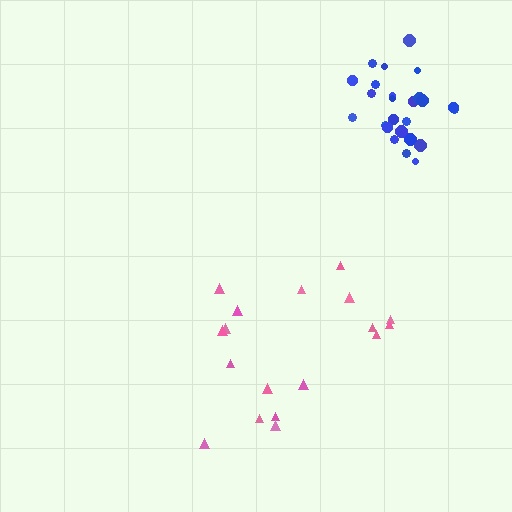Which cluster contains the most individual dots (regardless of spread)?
Blue (26).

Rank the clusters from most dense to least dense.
blue, pink.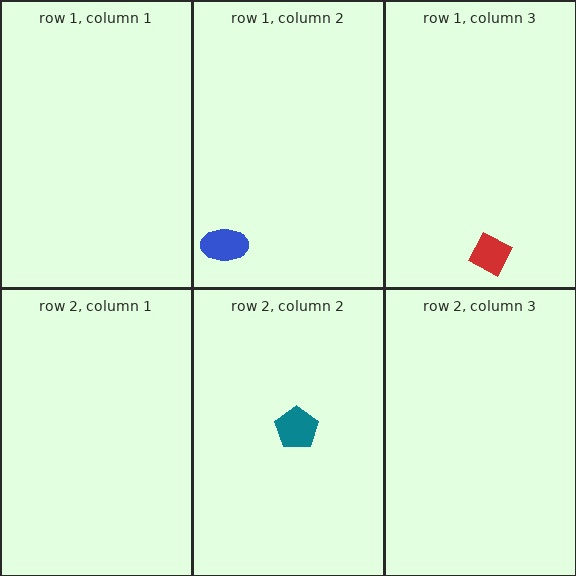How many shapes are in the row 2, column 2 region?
1.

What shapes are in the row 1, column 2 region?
The blue ellipse.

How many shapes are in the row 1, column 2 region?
1.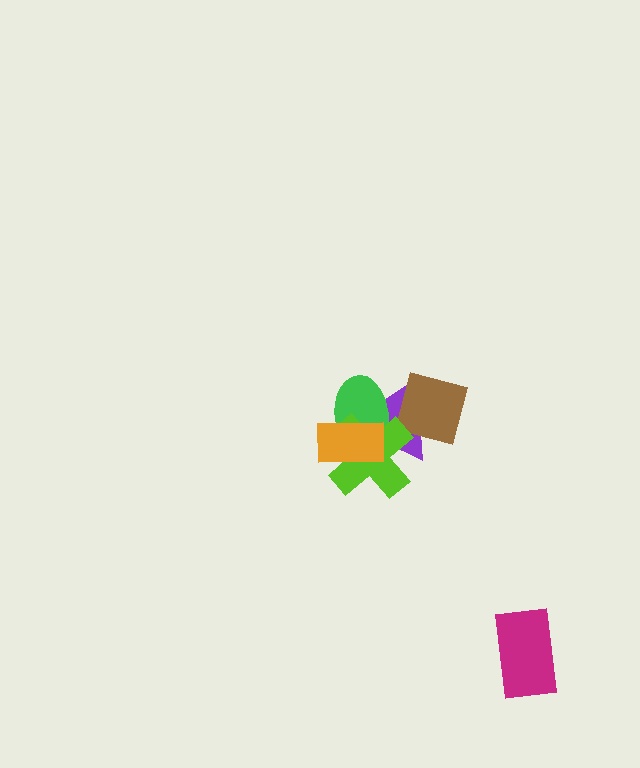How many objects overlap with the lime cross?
4 objects overlap with the lime cross.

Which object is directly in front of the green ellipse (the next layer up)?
The lime cross is directly in front of the green ellipse.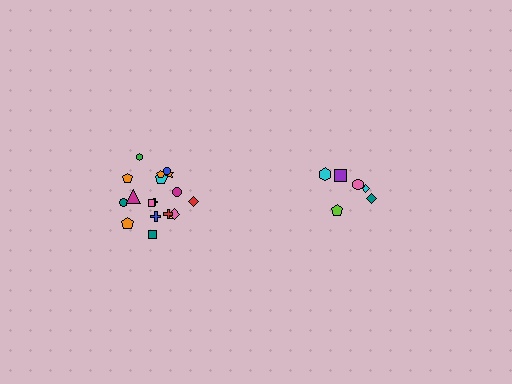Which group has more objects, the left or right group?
The left group.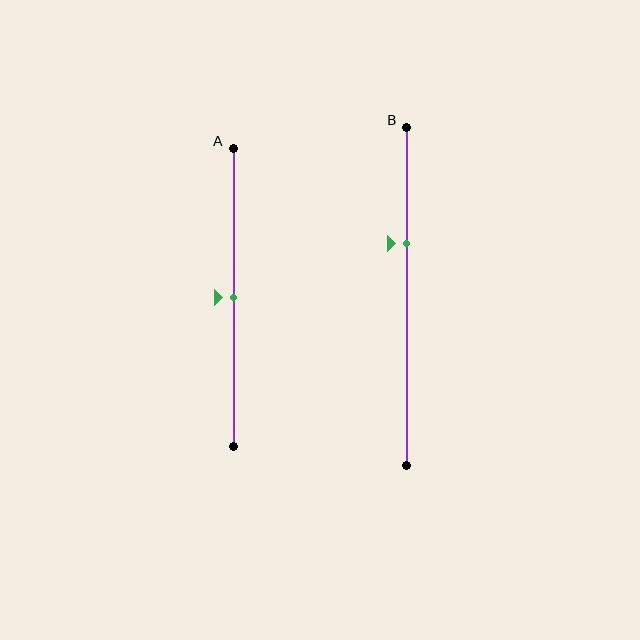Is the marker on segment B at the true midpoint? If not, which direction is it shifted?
No, the marker on segment B is shifted upward by about 15% of the segment length.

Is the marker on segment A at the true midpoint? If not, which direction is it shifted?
Yes, the marker on segment A is at the true midpoint.